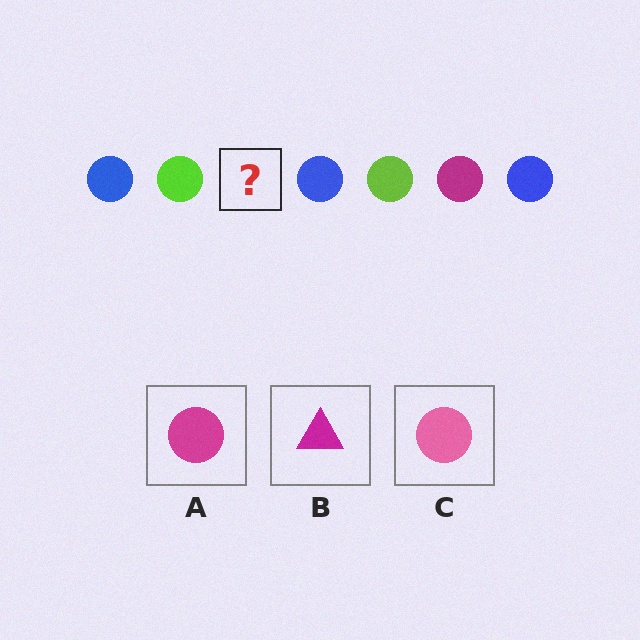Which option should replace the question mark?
Option A.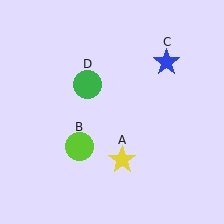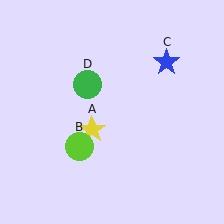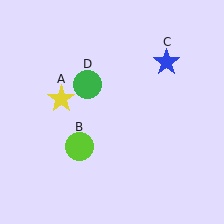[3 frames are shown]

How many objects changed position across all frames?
1 object changed position: yellow star (object A).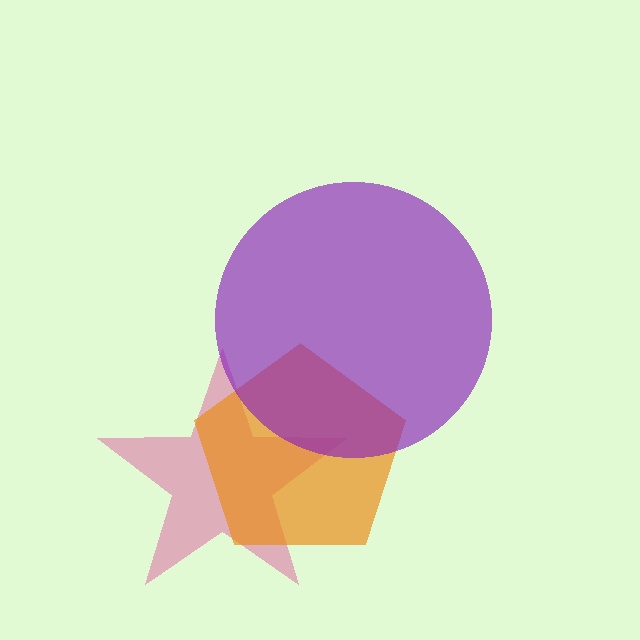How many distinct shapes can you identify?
There are 3 distinct shapes: a pink star, an orange pentagon, a purple circle.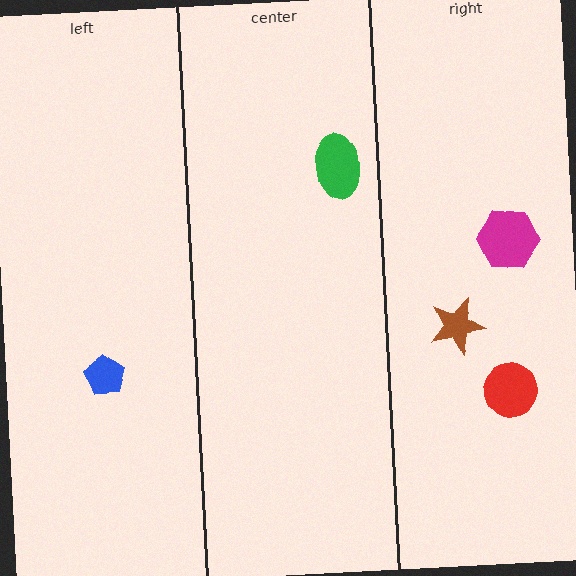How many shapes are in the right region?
3.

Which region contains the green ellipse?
The center region.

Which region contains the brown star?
The right region.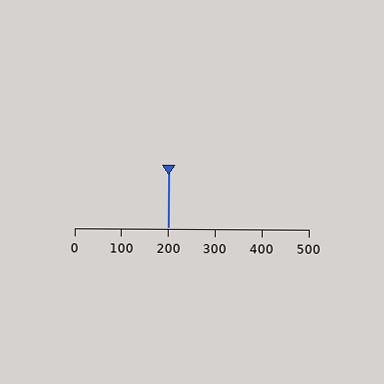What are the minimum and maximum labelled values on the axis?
The axis runs from 0 to 500.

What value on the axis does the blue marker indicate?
The marker indicates approximately 200.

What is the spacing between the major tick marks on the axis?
The major ticks are spaced 100 apart.